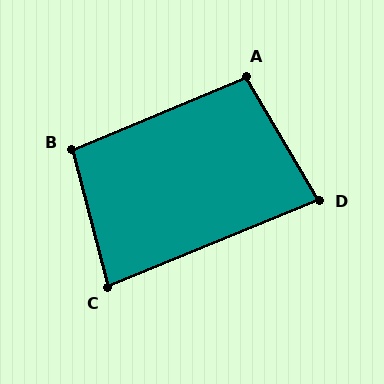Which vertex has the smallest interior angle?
D, at approximately 82 degrees.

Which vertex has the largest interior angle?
B, at approximately 98 degrees.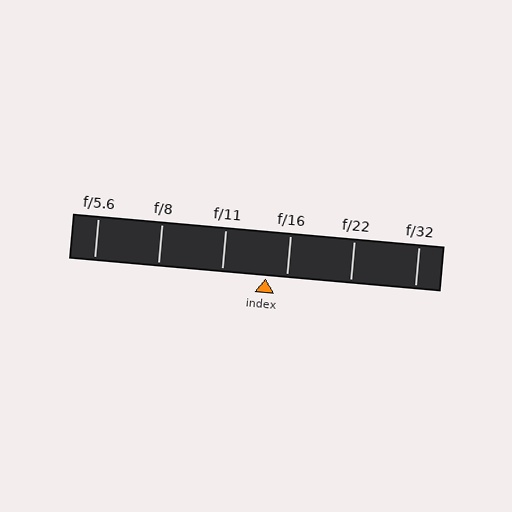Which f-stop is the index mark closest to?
The index mark is closest to f/16.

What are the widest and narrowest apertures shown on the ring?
The widest aperture shown is f/5.6 and the narrowest is f/32.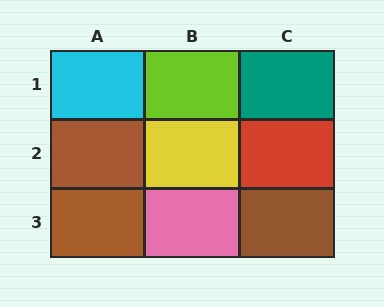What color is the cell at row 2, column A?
Brown.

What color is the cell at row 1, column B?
Lime.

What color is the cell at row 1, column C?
Teal.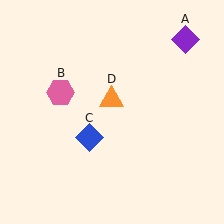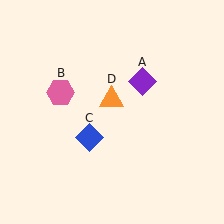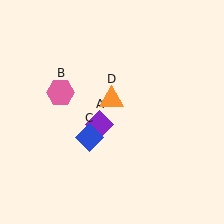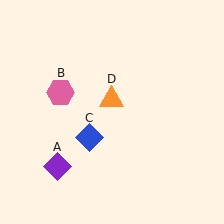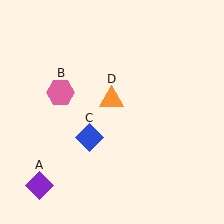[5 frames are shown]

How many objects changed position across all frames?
1 object changed position: purple diamond (object A).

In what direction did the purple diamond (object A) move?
The purple diamond (object A) moved down and to the left.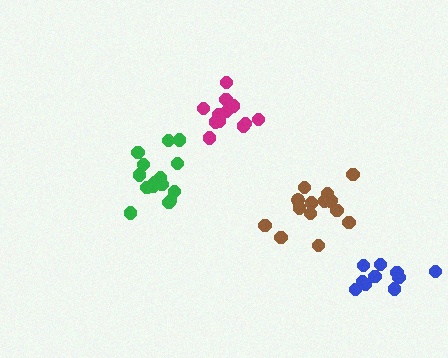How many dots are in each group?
Group 1: 16 dots, Group 2: 15 dots, Group 3: 12 dots, Group 4: 10 dots (53 total).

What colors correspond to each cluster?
The clusters are colored: green, brown, magenta, blue.